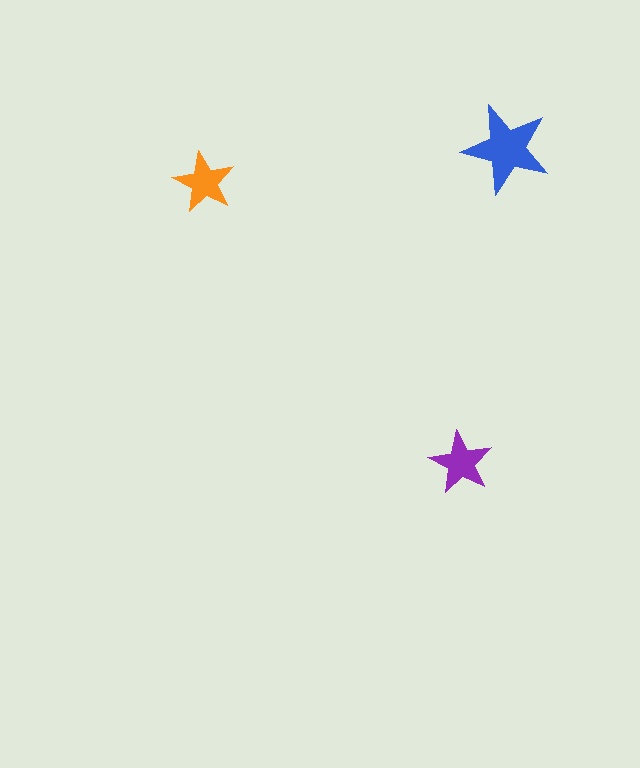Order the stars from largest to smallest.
the blue one, the purple one, the orange one.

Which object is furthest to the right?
The blue star is rightmost.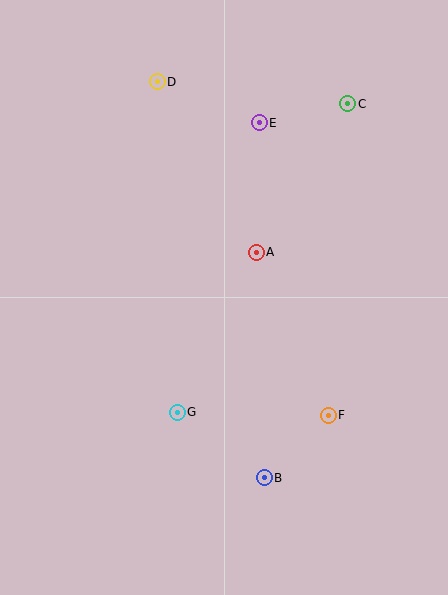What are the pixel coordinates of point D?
Point D is at (157, 82).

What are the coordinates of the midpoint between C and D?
The midpoint between C and D is at (252, 93).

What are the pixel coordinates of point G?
Point G is at (177, 412).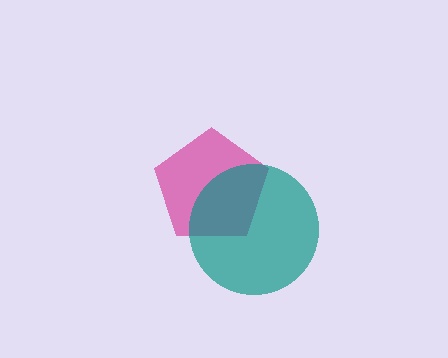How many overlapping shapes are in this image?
There are 2 overlapping shapes in the image.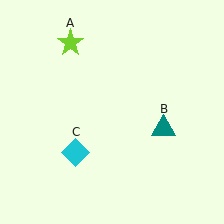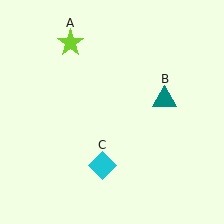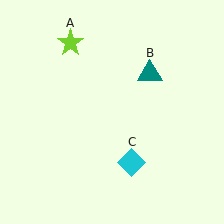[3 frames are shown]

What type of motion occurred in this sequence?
The teal triangle (object B), cyan diamond (object C) rotated counterclockwise around the center of the scene.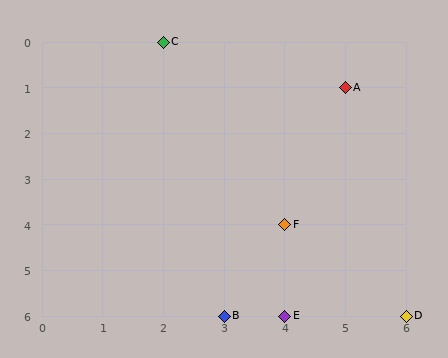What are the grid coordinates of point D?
Point D is at grid coordinates (6, 6).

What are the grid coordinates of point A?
Point A is at grid coordinates (5, 1).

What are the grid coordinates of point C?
Point C is at grid coordinates (2, 0).